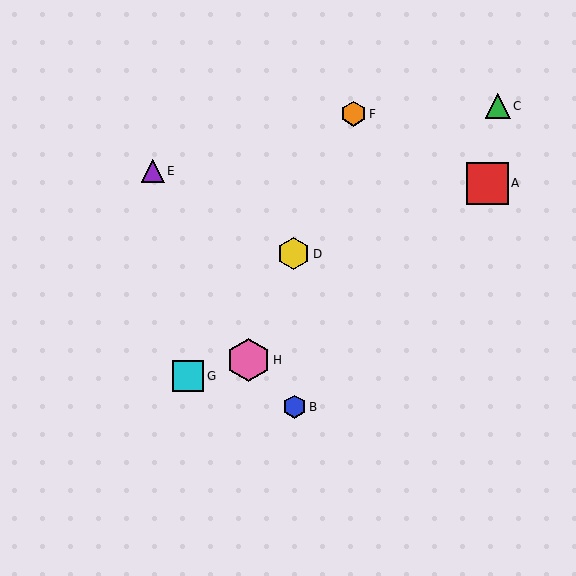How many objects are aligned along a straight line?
3 objects (D, F, H) are aligned along a straight line.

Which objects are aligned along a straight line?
Objects D, F, H are aligned along a straight line.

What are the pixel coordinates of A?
Object A is at (487, 183).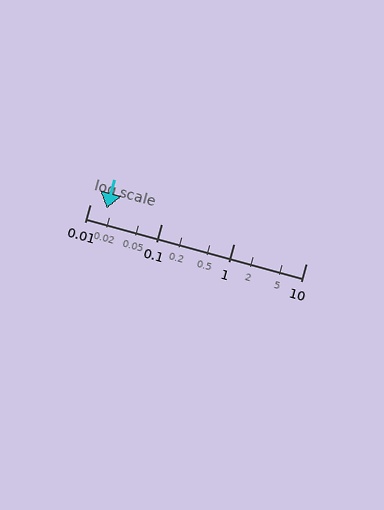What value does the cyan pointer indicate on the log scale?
The pointer indicates approximately 0.017.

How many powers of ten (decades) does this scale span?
The scale spans 3 decades, from 0.01 to 10.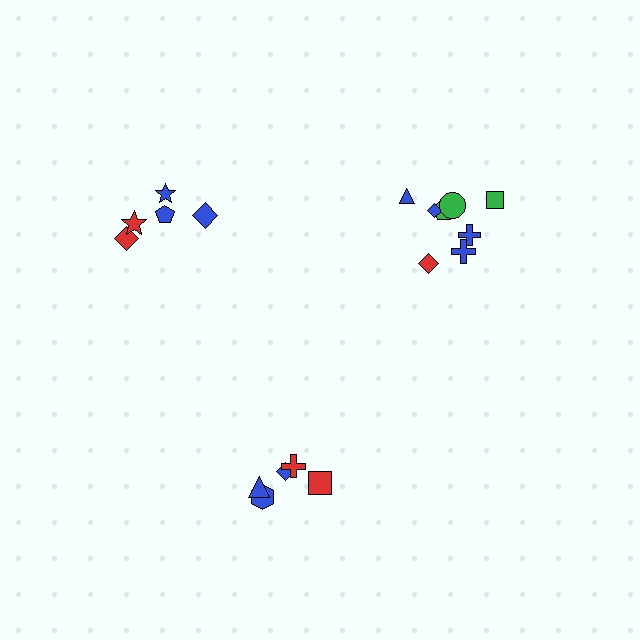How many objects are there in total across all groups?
There are 18 objects.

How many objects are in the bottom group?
There are 5 objects.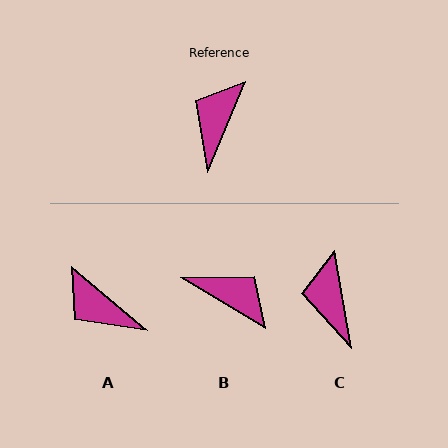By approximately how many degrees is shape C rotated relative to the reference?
Approximately 33 degrees counter-clockwise.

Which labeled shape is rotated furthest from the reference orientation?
B, about 98 degrees away.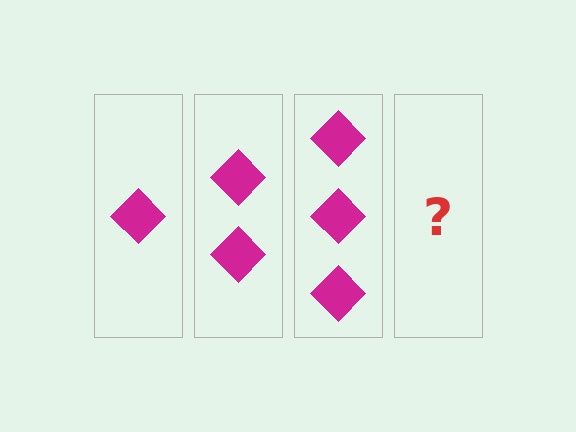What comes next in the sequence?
The next element should be 4 diamonds.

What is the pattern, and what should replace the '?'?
The pattern is that each step adds one more diamond. The '?' should be 4 diamonds.